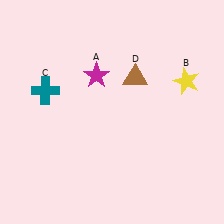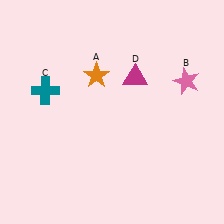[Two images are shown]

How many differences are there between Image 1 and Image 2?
There are 3 differences between the two images.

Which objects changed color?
A changed from magenta to orange. B changed from yellow to pink. D changed from brown to magenta.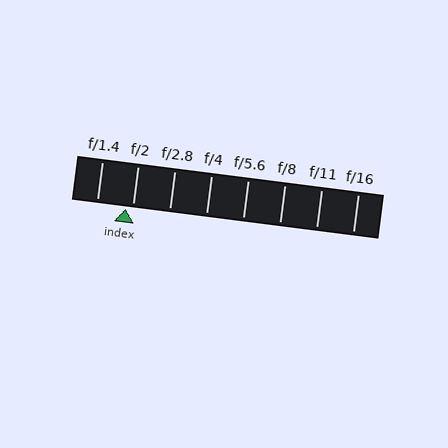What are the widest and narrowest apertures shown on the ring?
The widest aperture shown is f/1.4 and the narrowest is f/16.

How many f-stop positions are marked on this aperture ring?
There are 8 f-stop positions marked.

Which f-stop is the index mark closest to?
The index mark is closest to f/2.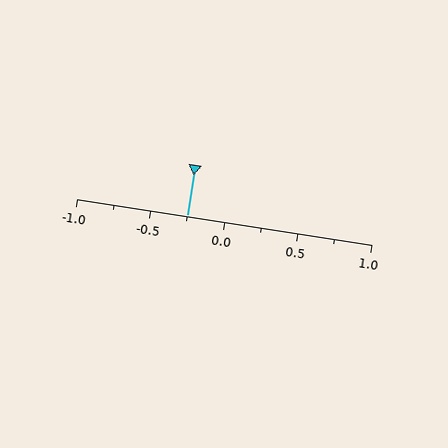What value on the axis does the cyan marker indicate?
The marker indicates approximately -0.25.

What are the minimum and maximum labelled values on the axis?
The axis runs from -1.0 to 1.0.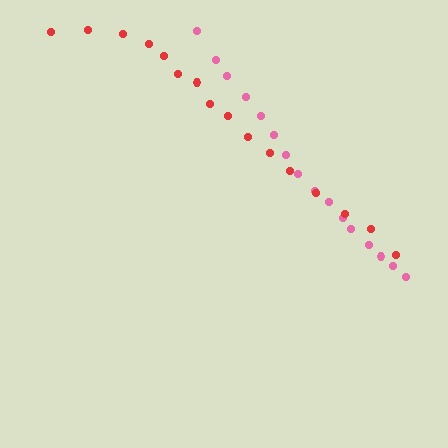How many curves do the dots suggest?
There are 2 distinct paths.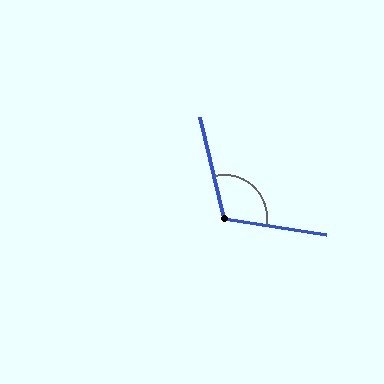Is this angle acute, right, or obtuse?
It is obtuse.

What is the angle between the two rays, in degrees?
Approximately 113 degrees.